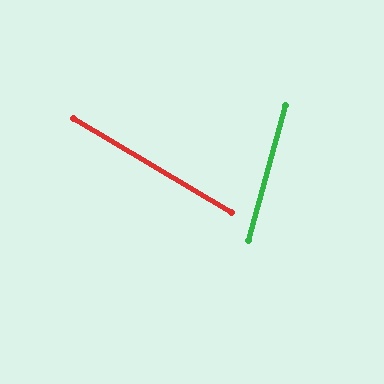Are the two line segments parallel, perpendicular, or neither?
Neither parallel nor perpendicular — they differ by about 75°.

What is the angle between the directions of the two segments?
Approximately 75 degrees.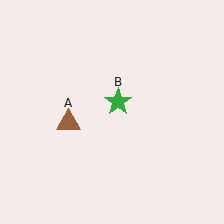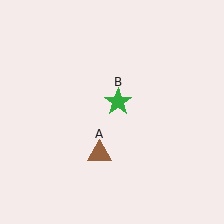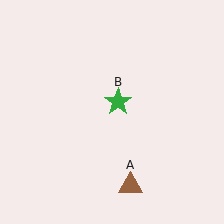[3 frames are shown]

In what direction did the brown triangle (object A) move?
The brown triangle (object A) moved down and to the right.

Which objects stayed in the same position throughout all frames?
Green star (object B) remained stationary.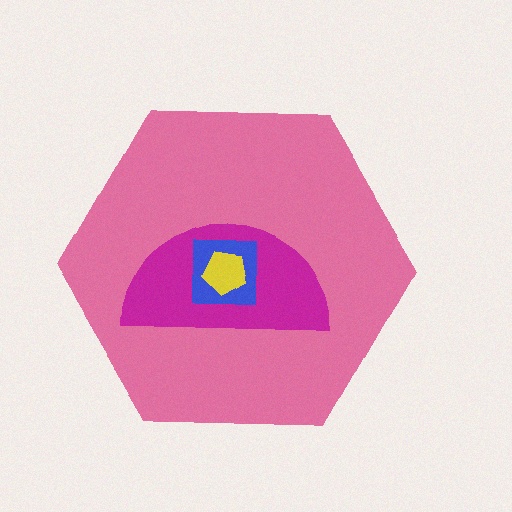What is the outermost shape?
The pink hexagon.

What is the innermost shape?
The yellow pentagon.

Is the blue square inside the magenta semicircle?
Yes.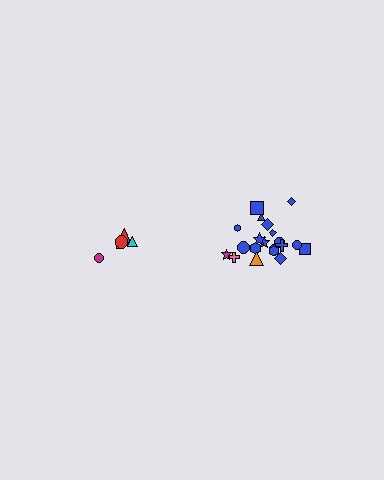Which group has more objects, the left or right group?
The right group.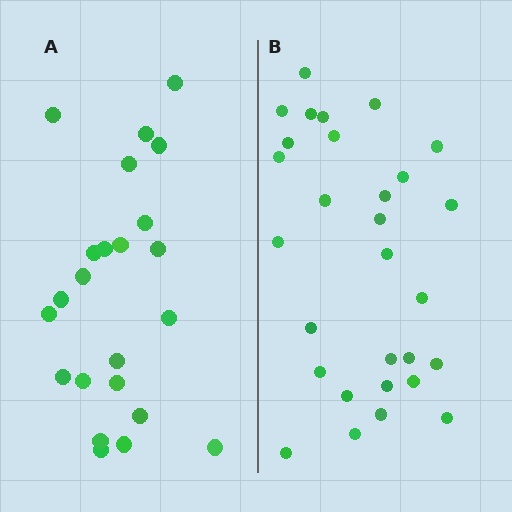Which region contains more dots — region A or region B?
Region B (the right region) has more dots.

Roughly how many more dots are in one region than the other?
Region B has about 6 more dots than region A.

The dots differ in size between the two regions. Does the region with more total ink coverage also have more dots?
No. Region A has more total ink coverage because its dots are larger, but region B actually contains more individual dots. Total area can be misleading — the number of items is what matters here.